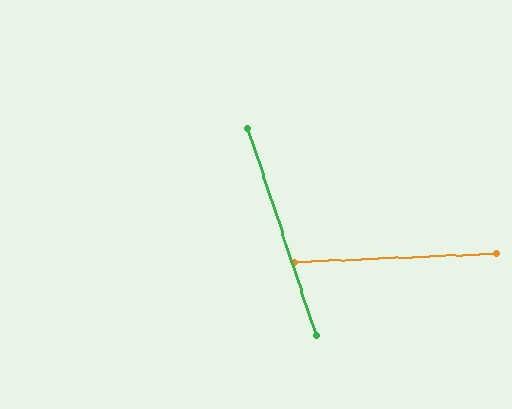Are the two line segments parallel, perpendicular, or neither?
Neither parallel nor perpendicular — they differ by about 74°.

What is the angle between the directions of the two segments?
Approximately 74 degrees.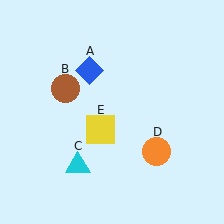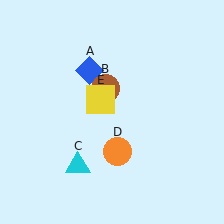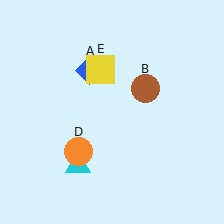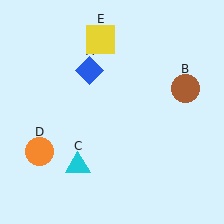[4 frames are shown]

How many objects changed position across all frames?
3 objects changed position: brown circle (object B), orange circle (object D), yellow square (object E).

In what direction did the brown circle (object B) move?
The brown circle (object B) moved right.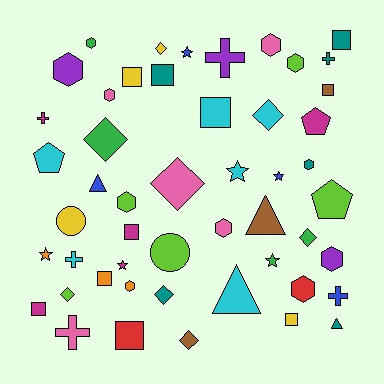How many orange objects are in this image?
There are 3 orange objects.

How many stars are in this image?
There are 6 stars.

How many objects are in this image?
There are 50 objects.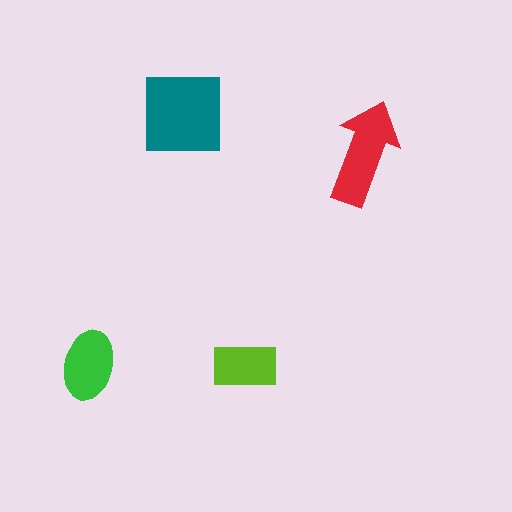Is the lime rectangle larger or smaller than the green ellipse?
Smaller.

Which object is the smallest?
The lime rectangle.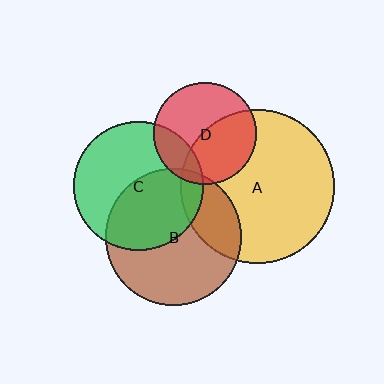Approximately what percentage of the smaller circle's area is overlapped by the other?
Approximately 10%.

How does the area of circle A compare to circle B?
Approximately 1.3 times.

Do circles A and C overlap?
Yes.